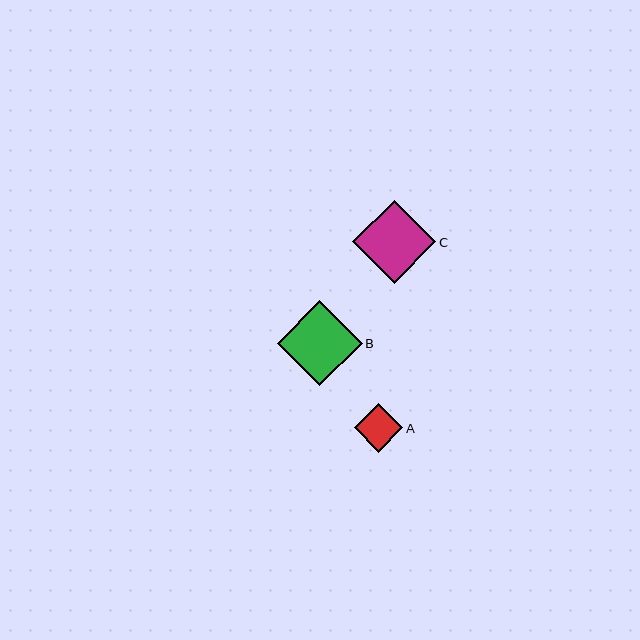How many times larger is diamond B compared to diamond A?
Diamond B is approximately 1.7 times the size of diamond A.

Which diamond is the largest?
Diamond B is the largest with a size of approximately 85 pixels.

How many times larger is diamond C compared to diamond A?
Diamond C is approximately 1.7 times the size of diamond A.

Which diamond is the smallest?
Diamond A is the smallest with a size of approximately 48 pixels.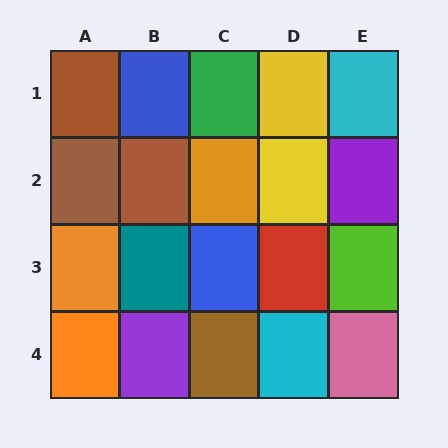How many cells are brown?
4 cells are brown.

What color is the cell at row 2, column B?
Brown.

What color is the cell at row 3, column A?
Orange.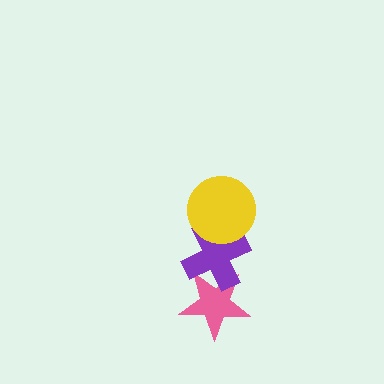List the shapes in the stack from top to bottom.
From top to bottom: the yellow circle, the purple cross, the pink star.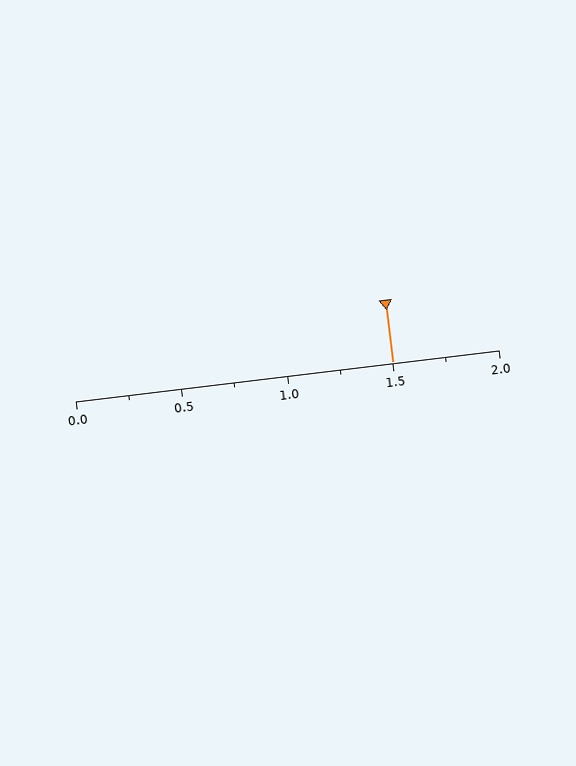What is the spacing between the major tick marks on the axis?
The major ticks are spaced 0.5 apart.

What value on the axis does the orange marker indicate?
The marker indicates approximately 1.5.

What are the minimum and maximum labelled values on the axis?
The axis runs from 0.0 to 2.0.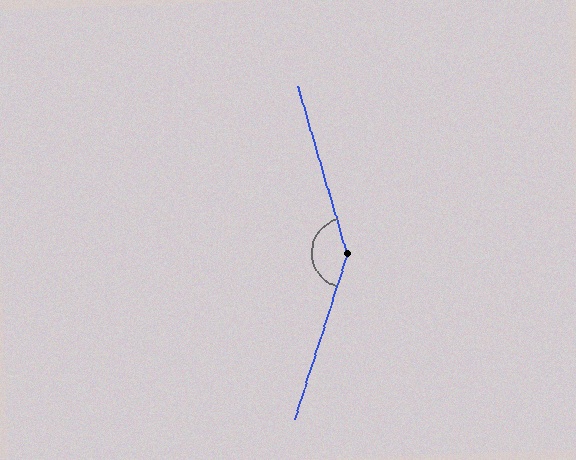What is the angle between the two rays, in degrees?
Approximately 146 degrees.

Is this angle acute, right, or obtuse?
It is obtuse.